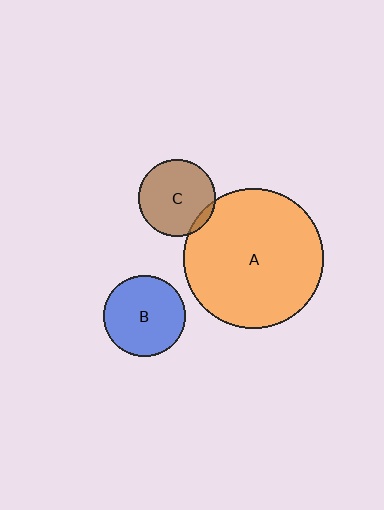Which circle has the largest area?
Circle A (orange).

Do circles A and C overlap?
Yes.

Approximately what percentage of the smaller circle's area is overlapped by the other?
Approximately 5%.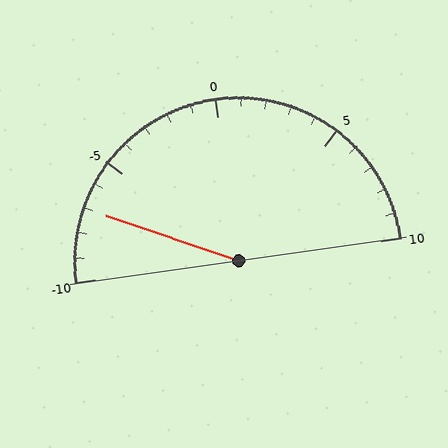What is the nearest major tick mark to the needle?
The nearest major tick mark is -5.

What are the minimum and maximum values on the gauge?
The gauge ranges from -10 to 10.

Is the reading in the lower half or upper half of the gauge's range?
The reading is in the lower half of the range (-10 to 10).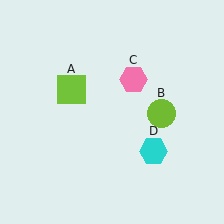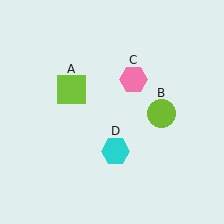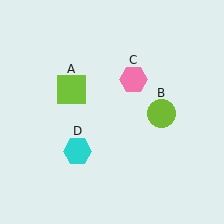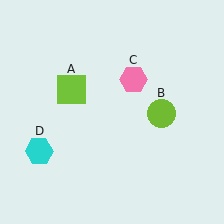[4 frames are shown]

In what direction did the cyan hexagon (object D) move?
The cyan hexagon (object D) moved left.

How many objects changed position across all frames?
1 object changed position: cyan hexagon (object D).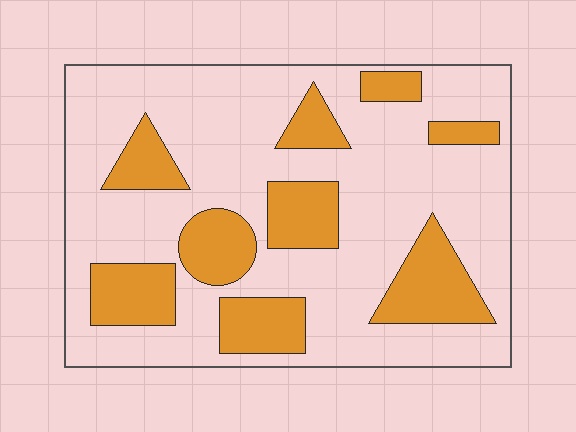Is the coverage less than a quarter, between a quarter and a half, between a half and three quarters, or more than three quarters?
Between a quarter and a half.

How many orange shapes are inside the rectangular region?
9.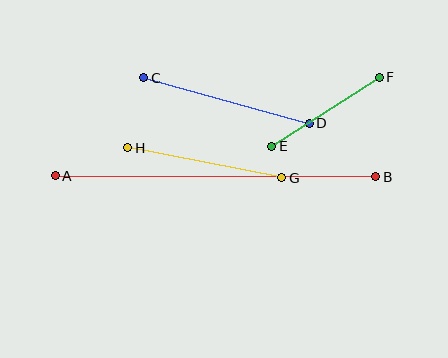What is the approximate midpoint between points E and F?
The midpoint is at approximately (325, 112) pixels.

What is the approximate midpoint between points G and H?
The midpoint is at approximately (205, 163) pixels.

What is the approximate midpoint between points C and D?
The midpoint is at approximately (226, 101) pixels.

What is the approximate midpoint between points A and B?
The midpoint is at approximately (215, 176) pixels.